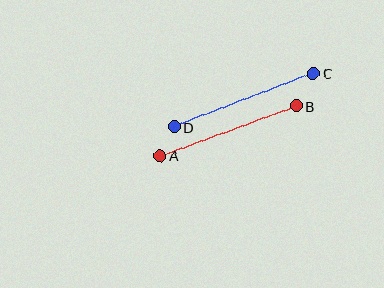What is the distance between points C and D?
The distance is approximately 149 pixels.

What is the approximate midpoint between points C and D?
The midpoint is at approximately (244, 100) pixels.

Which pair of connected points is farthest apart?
Points C and D are farthest apart.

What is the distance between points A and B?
The distance is approximately 145 pixels.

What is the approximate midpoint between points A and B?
The midpoint is at approximately (228, 131) pixels.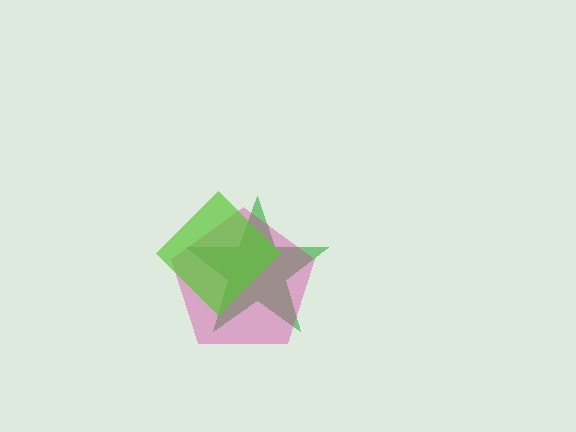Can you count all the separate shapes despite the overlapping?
Yes, there are 3 separate shapes.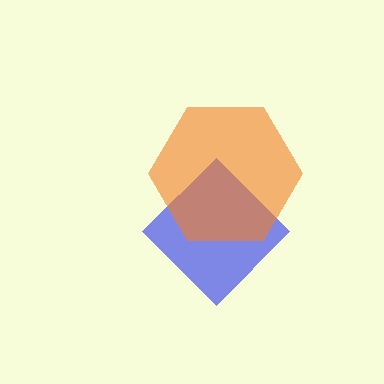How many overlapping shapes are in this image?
There are 2 overlapping shapes in the image.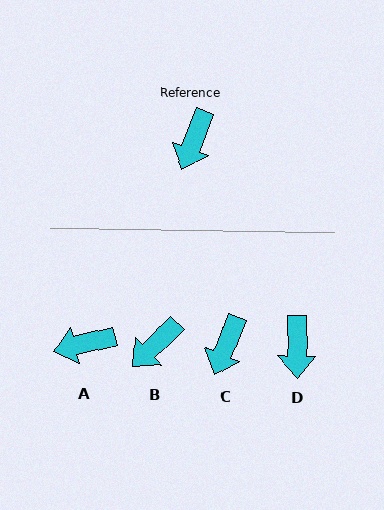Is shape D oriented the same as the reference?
No, it is off by about 22 degrees.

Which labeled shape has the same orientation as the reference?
C.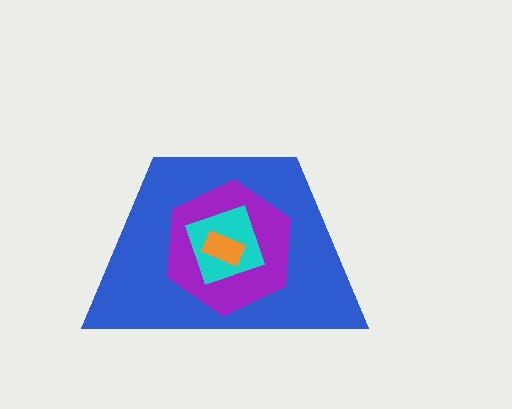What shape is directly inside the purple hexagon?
The cyan square.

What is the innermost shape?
The orange rectangle.